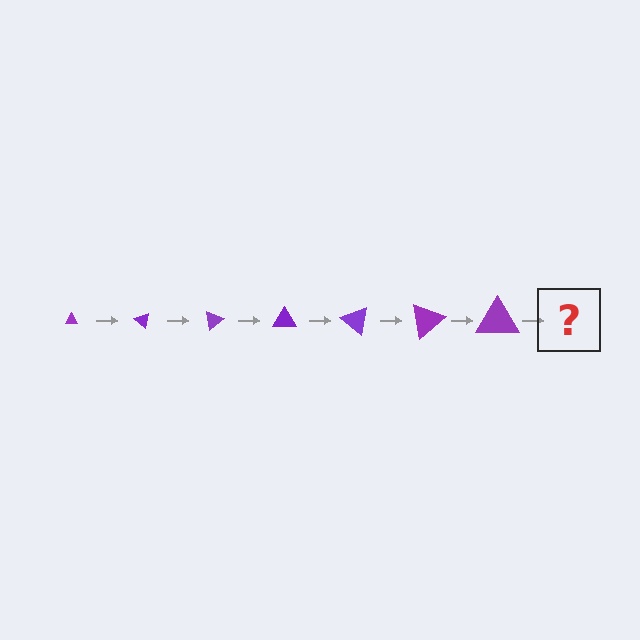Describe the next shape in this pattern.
It should be a triangle, larger than the previous one and rotated 280 degrees from the start.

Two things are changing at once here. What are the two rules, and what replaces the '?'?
The two rules are that the triangle grows larger each step and it rotates 40 degrees each step. The '?' should be a triangle, larger than the previous one and rotated 280 degrees from the start.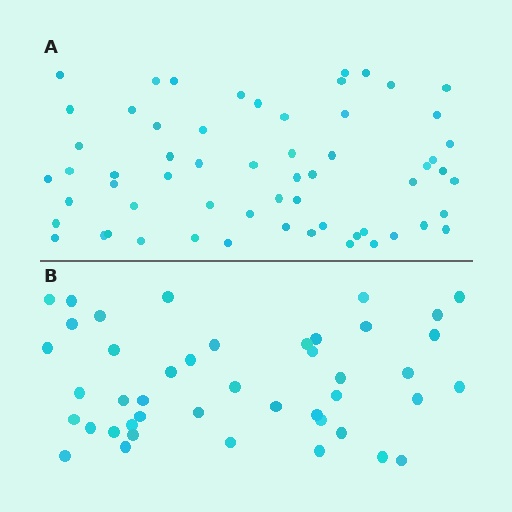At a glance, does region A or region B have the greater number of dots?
Region A (the top region) has more dots.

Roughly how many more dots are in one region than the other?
Region A has approximately 15 more dots than region B.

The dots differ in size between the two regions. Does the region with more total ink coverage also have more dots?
No. Region B has more total ink coverage because its dots are larger, but region A actually contains more individual dots. Total area can be misleading — the number of items is what matters here.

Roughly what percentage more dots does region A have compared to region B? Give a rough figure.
About 35% more.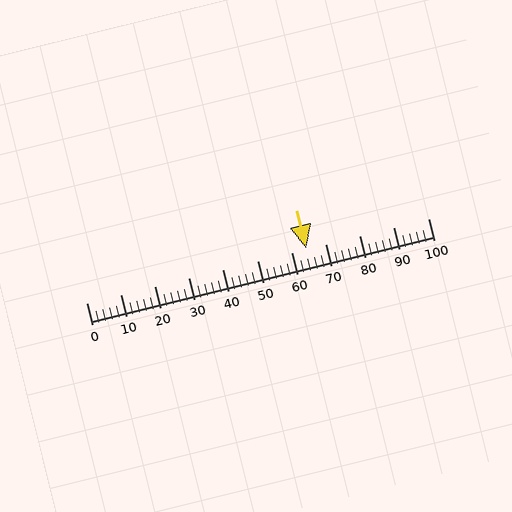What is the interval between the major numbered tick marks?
The major tick marks are spaced 10 units apart.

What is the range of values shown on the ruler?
The ruler shows values from 0 to 100.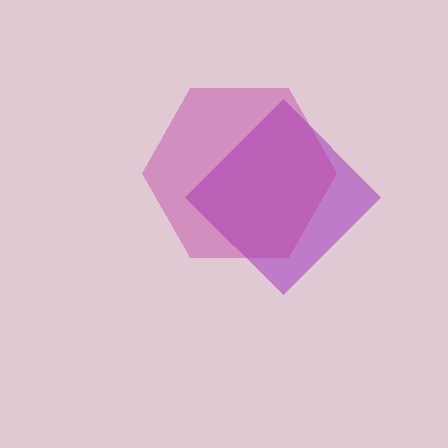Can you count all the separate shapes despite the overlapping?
Yes, there are 2 separate shapes.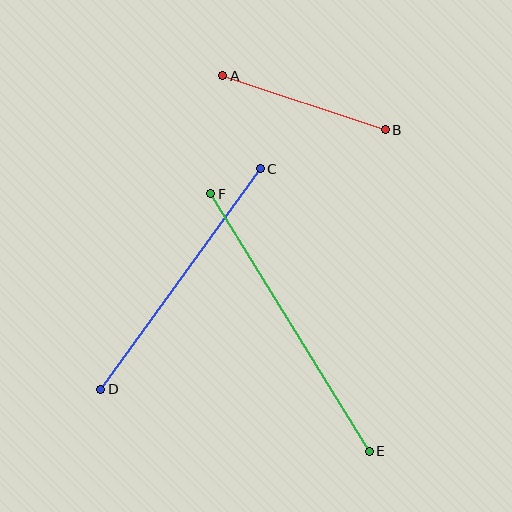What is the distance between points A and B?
The distance is approximately 171 pixels.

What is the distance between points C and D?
The distance is approximately 272 pixels.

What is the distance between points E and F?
The distance is approximately 303 pixels.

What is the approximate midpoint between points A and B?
The midpoint is at approximately (304, 103) pixels.